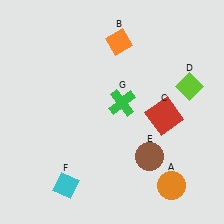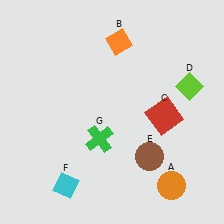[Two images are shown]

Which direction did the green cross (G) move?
The green cross (G) moved down.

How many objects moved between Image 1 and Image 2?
1 object moved between the two images.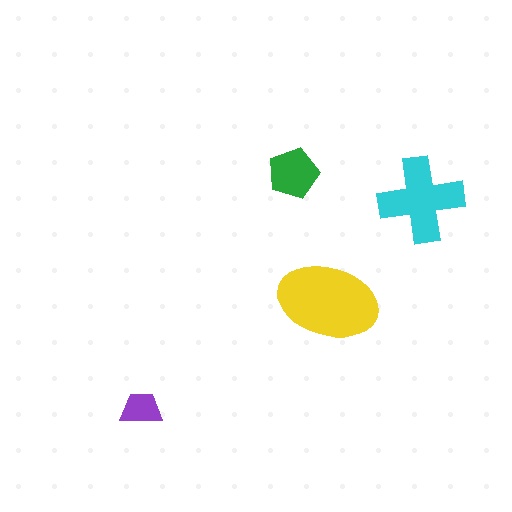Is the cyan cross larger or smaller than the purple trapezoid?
Larger.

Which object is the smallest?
The purple trapezoid.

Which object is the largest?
The yellow ellipse.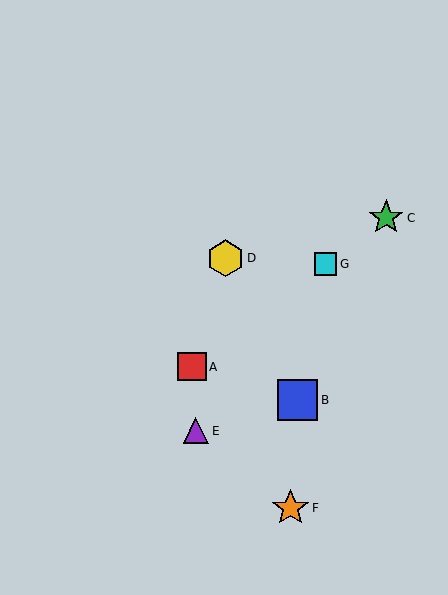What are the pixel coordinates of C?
Object C is at (386, 218).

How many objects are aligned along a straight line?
3 objects (A, C, G) are aligned along a straight line.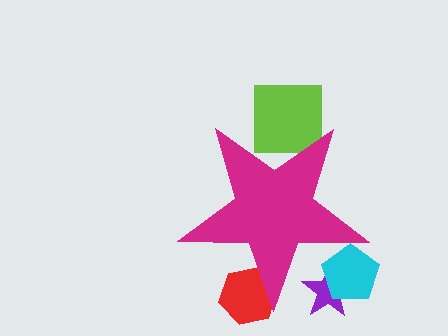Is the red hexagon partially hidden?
Yes, the red hexagon is partially hidden behind the magenta star.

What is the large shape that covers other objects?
A magenta star.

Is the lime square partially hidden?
Yes, the lime square is partially hidden behind the magenta star.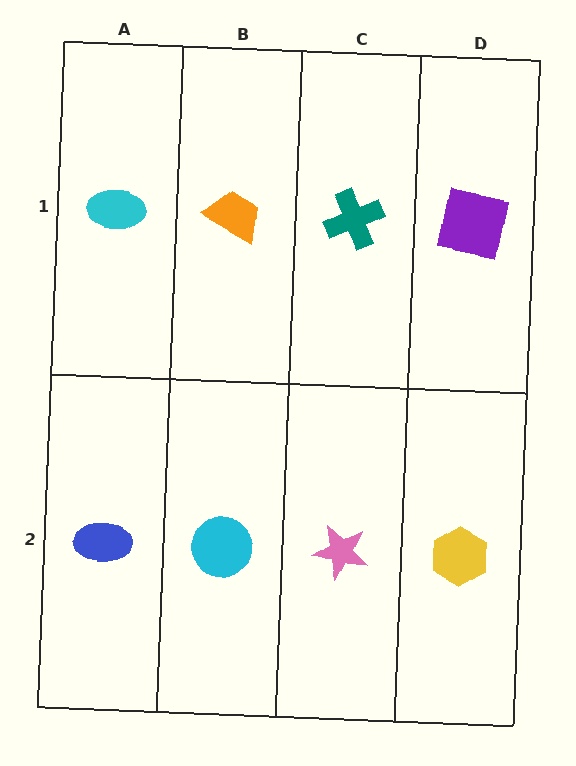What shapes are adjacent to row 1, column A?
A blue ellipse (row 2, column A), an orange trapezoid (row 1, column B).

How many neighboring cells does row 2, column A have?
2.